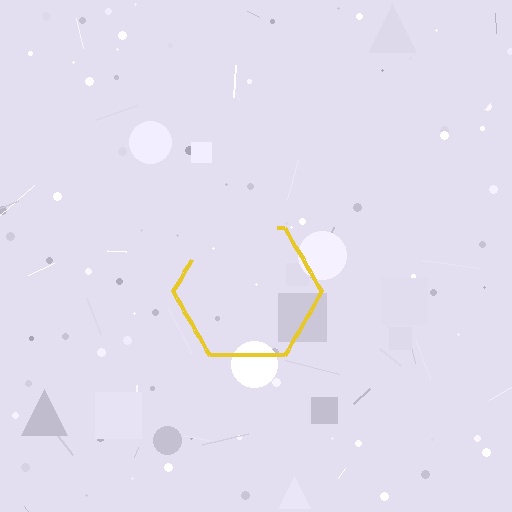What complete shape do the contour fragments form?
The contour fragments form a hexagon.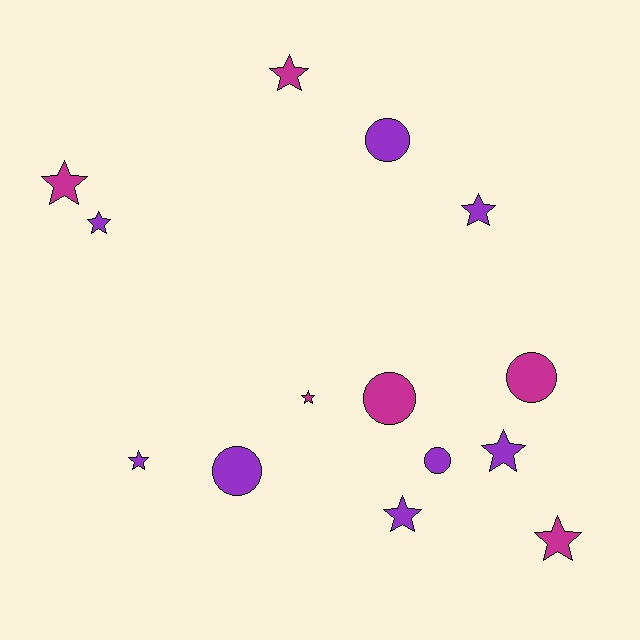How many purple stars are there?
There are 5 purple stars.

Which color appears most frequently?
Purple, with 8 objects.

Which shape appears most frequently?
Star, with 9 objects.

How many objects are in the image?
There are 14 objects.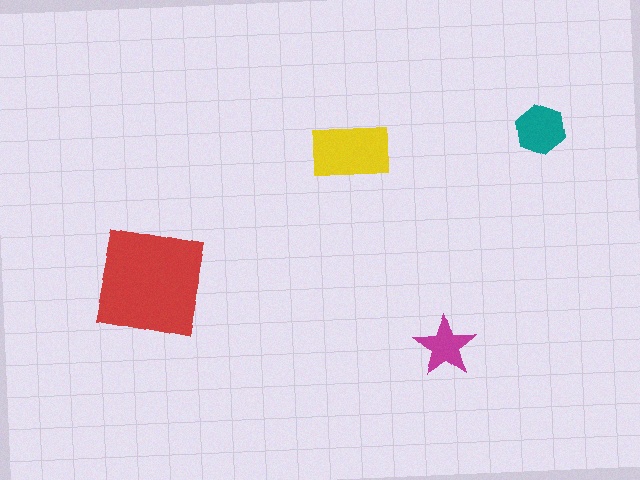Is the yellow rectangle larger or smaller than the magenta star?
Larger.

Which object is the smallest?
The magenta star.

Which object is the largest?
The red square.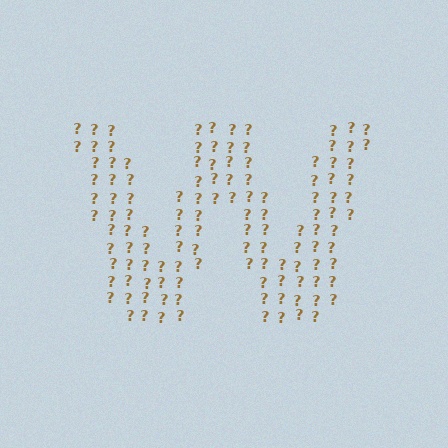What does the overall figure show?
The overall figure shows the letter W.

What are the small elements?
The small elements are question marks.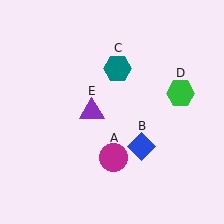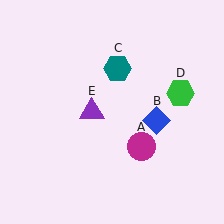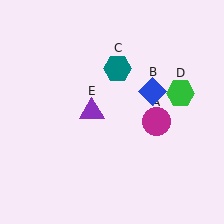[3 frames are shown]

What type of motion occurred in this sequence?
The magenta circle (object A), blue diamond (object B) rotated counterclockwise around the center of the scene.